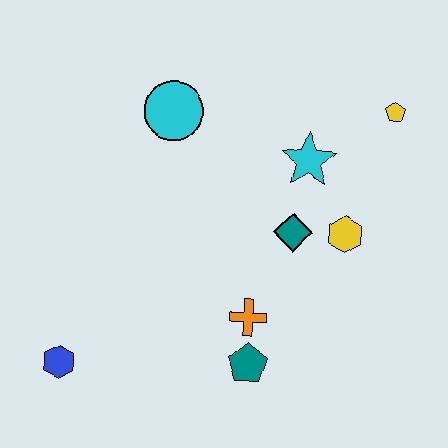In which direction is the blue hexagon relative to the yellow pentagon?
The blue hexagon is to the left of the yellow pentagon.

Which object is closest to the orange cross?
The teal pentagon is closest to the orange cross.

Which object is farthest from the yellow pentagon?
The blue hexagon is farthest from the yellow pentagon.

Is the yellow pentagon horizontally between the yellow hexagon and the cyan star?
No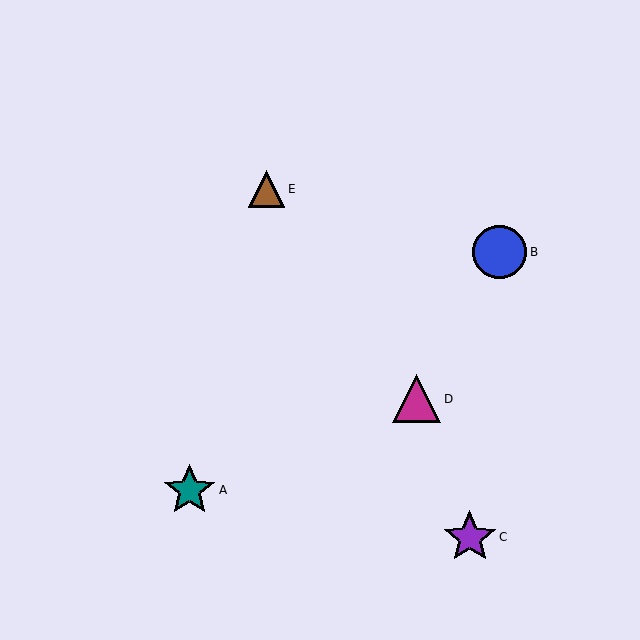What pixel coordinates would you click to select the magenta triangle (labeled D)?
Click at (417, 399) to select the magenta triangle D.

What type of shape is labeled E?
Shape E is a brown triangle.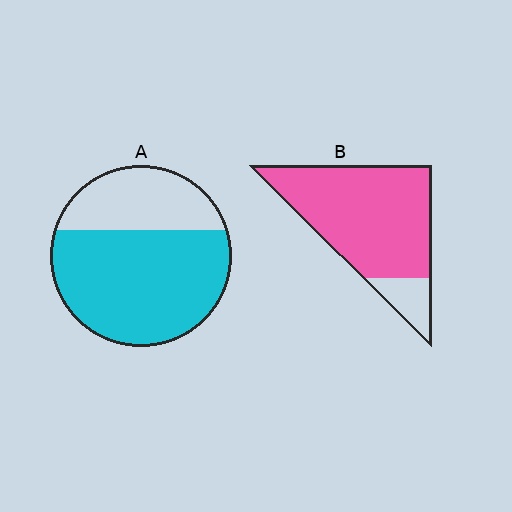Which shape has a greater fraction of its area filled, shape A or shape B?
Shape B.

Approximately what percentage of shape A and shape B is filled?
A is approximately 70% and B is approximately 85%.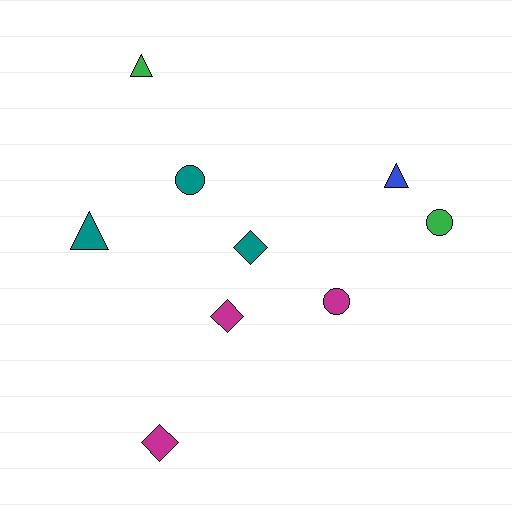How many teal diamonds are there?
There is 1 teal diamond.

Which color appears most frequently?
Magenta, with 3 objects.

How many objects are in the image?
There are 9 objects.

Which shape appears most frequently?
Diamond, with 3 objects.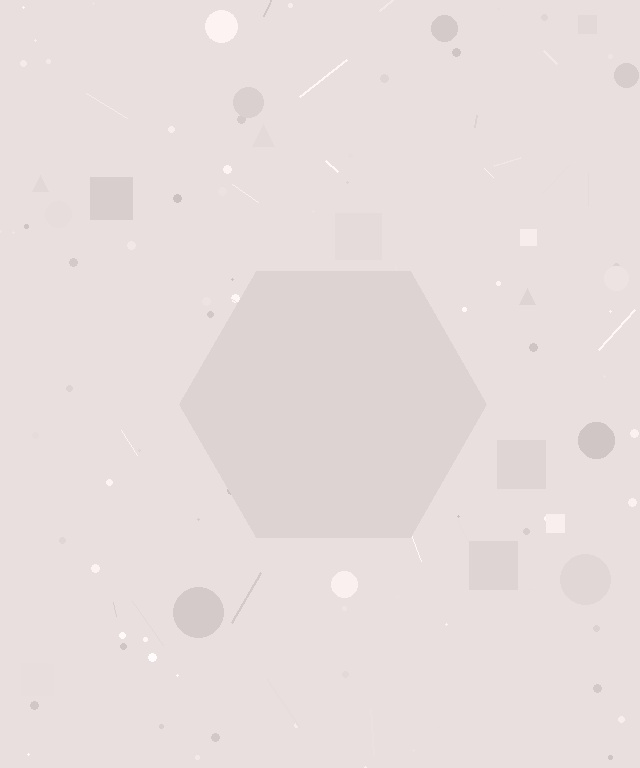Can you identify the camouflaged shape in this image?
The camouflaged shape is a hexagon.